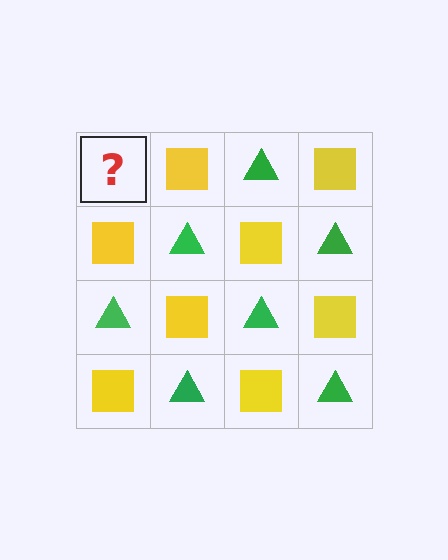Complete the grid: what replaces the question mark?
The question mark should be replaced with a green triangle.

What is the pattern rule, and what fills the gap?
The rule is that it alternates green triangle and yellow square in a checkerboard pattern. The gap should be filled with a green triangle.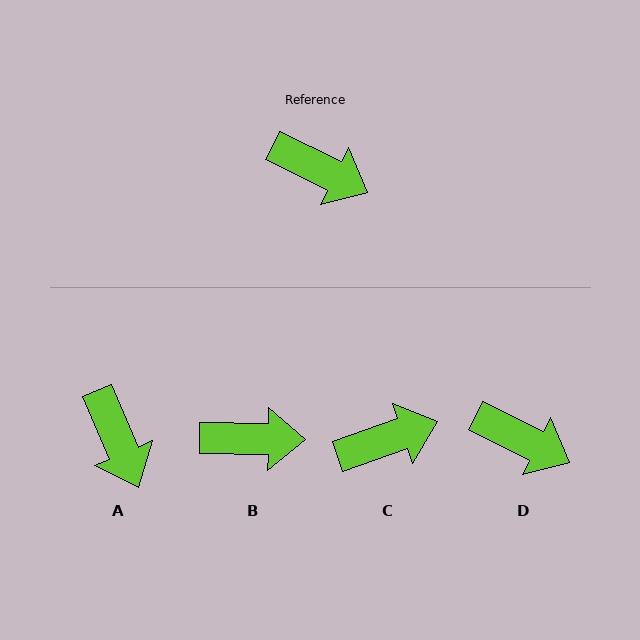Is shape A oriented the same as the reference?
No, it is off by about 40 degrees.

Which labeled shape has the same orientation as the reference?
D.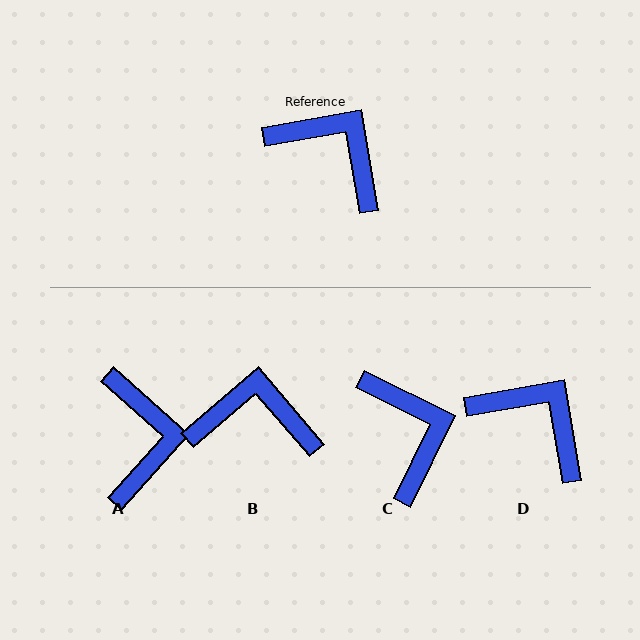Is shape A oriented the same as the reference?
No, it is off by about 51 degrees.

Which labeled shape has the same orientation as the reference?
D.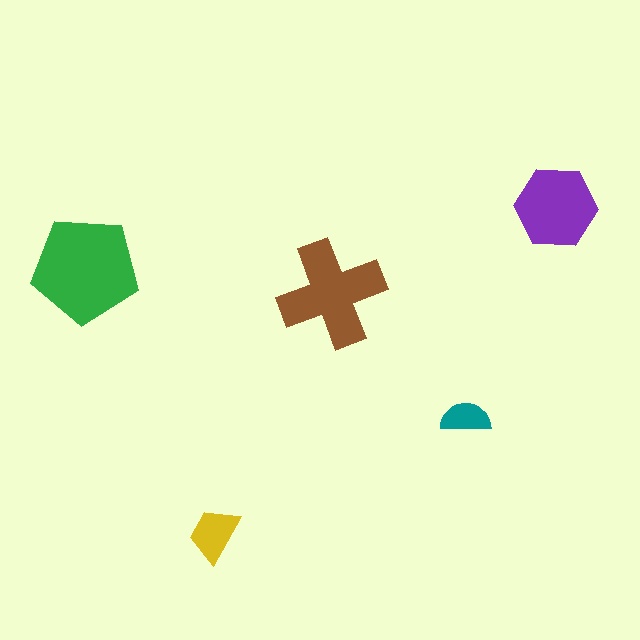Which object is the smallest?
The teal semicircle.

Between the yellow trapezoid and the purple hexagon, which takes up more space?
The purple hexagon.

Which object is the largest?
The green pentagon.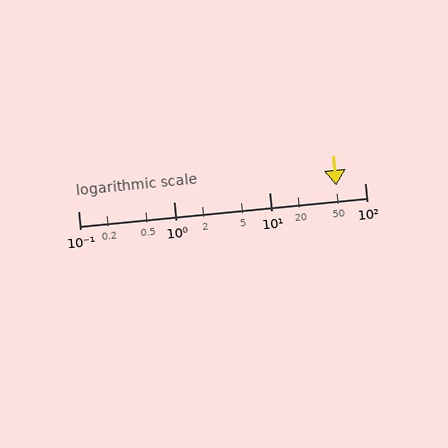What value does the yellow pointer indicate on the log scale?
The pointer indicates approximately 50.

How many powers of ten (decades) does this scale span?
The scale spans 3 decades, from 0.1 to 100.